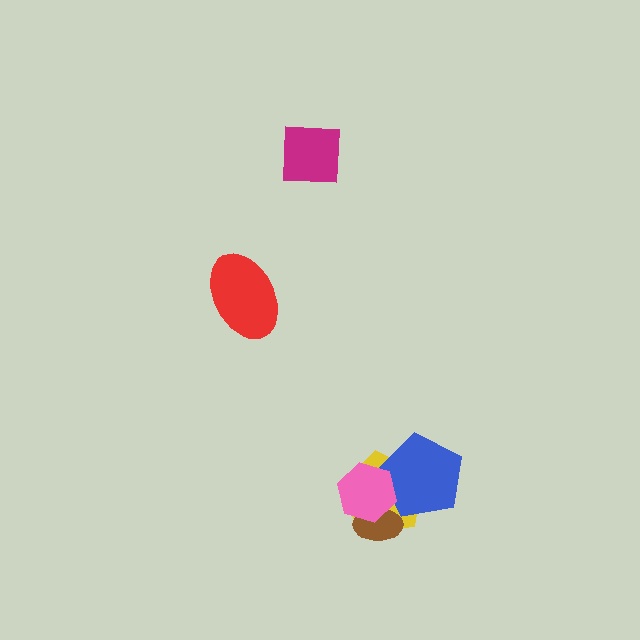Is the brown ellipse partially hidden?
Yes, it is partially covered by another shape.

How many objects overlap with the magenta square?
0 objects overlap with the magenta square.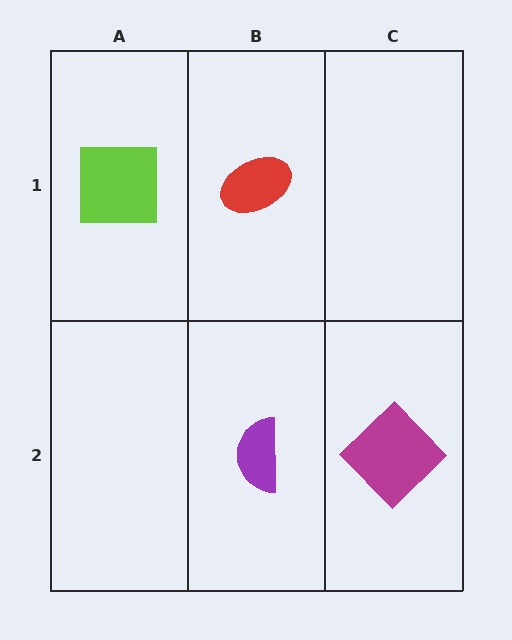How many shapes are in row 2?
2 shapes.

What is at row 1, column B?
A red ellipse.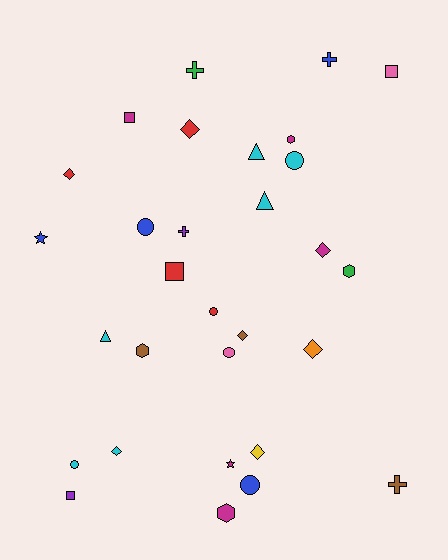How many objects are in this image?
There are 30 objects.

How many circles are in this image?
There are 6 circles.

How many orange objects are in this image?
There is 1 orange object.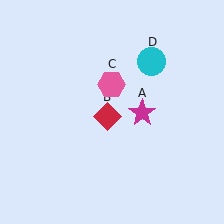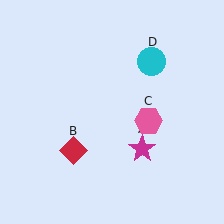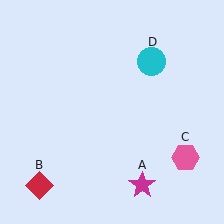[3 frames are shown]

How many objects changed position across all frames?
3 objects changed position: magenta star (object A), red diamond (object B), pink hexagon (object C).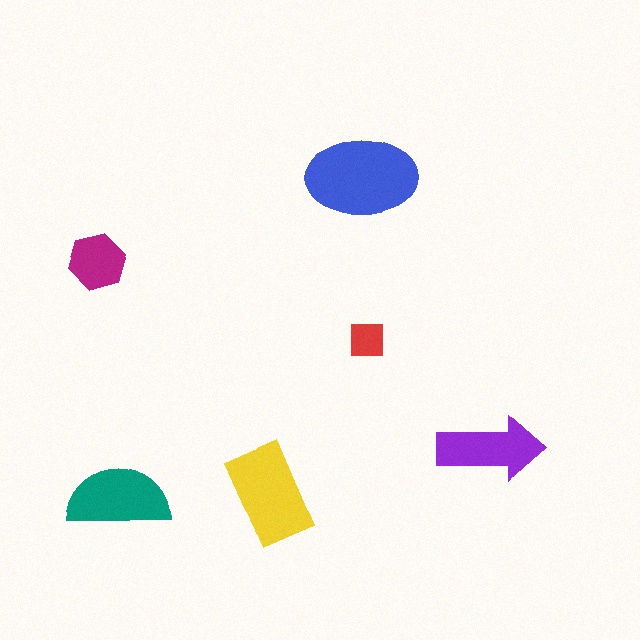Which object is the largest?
The blue ellipse.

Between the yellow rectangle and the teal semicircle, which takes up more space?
The yellow rectangle.